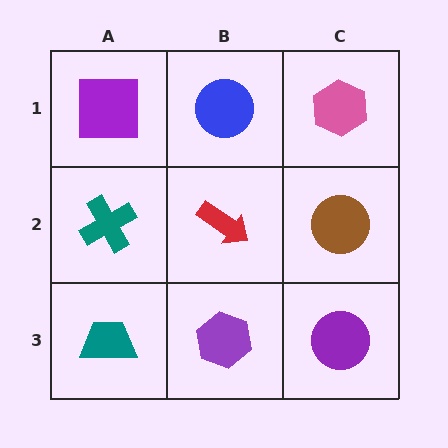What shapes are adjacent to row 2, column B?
A blue circle (row 1, column B), a purple hexagon (row 3, column B), a teal cross (row 2, column A), a brown circle (row 2, column C).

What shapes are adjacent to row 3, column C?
A brown circle (row 2, column C), a purple hexagon (row 3, column B).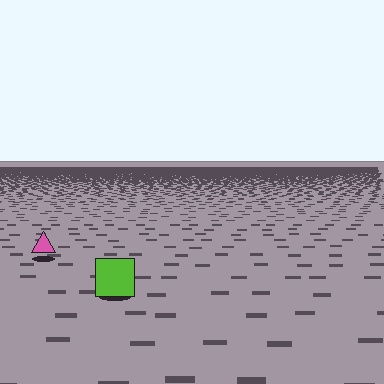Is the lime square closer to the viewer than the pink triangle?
Yes. The lime square is closer — you can tell from the texture gradient: the ground texture is coarser near it.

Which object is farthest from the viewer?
The pink triangle is farthest from the viewer. It appears smaller and the ground texture around it is denser.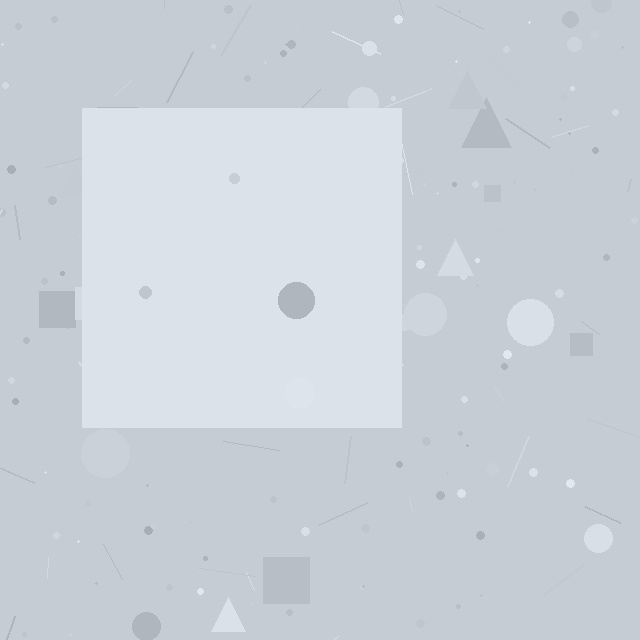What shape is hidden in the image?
A square is hidden in the image.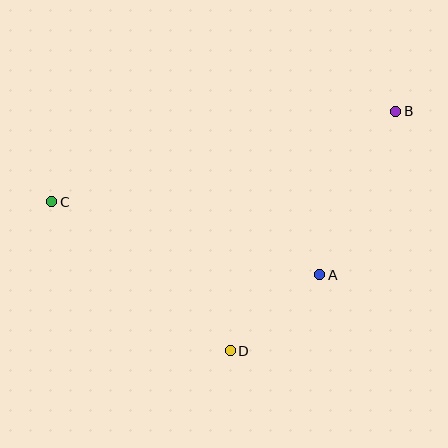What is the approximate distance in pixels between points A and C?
The distance between A and C is approximately 278 pixels.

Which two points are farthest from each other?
Points B and C are farthest from each other.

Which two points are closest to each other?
Points A and D are closest to each other.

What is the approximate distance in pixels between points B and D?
The distance between B and D is approximately 291 pixels.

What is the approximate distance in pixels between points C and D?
The distance between C and D is approximately 232 pixels.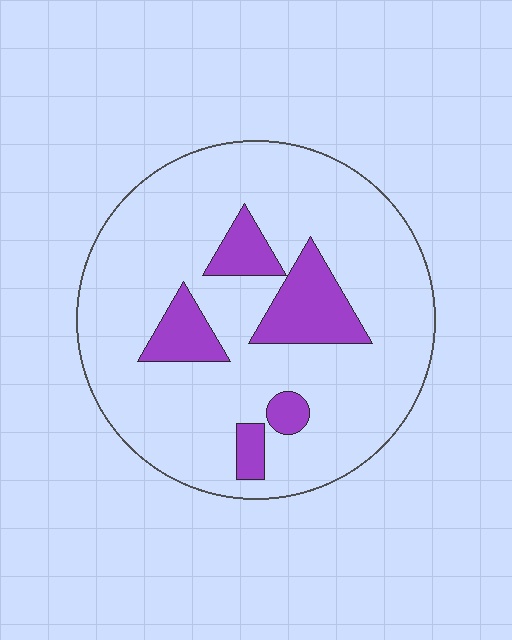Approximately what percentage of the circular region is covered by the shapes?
Approximately 15%.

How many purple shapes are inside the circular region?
5.